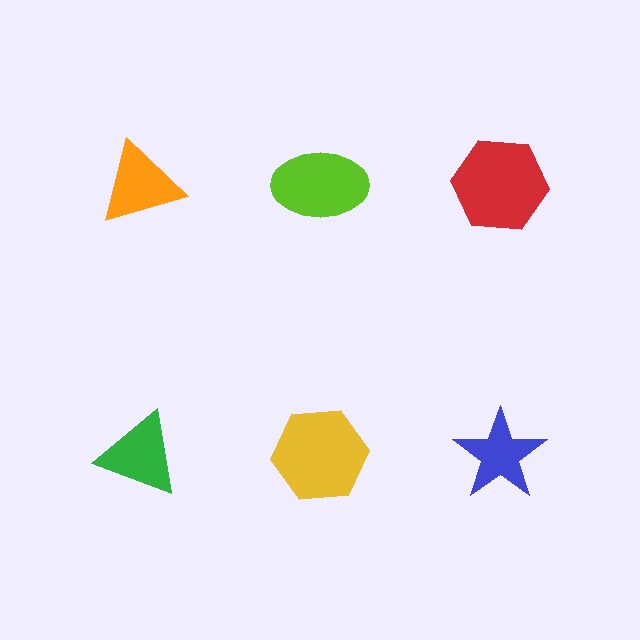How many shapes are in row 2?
3 shapes.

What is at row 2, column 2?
A yellow hexagon.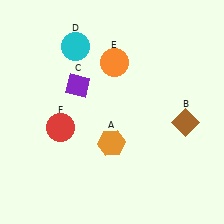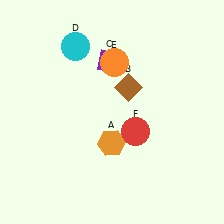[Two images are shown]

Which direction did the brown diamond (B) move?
The brown diamond (B) moved left.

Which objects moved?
The objects that moved are: the brown diamond (B), the purple diamond (C), the red circle (F).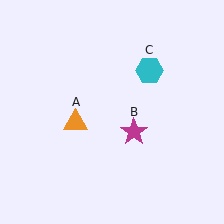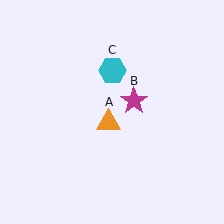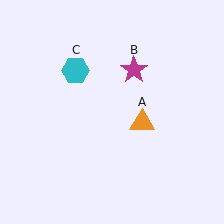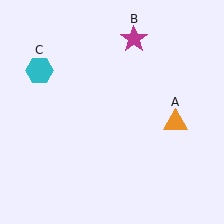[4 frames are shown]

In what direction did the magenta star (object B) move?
The magenta star (object B) moved up.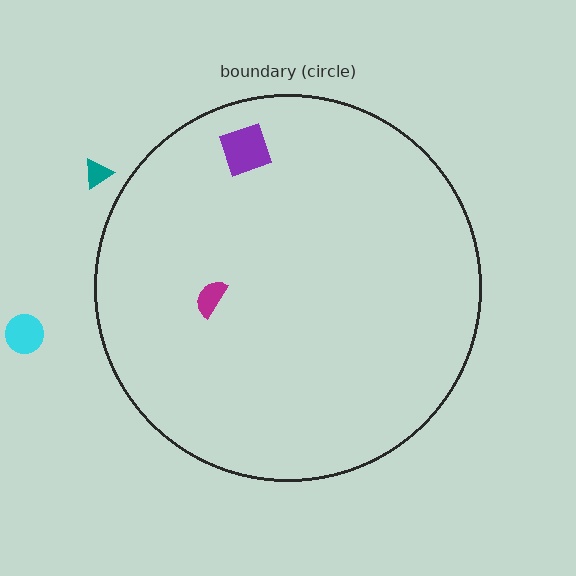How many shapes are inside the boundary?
2 inside, 2 outside.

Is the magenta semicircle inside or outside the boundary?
Inside.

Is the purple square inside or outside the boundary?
Inside.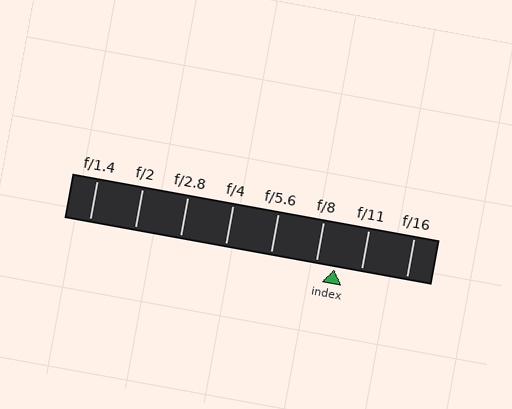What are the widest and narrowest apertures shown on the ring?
The widest aperture shown is f/1.4 and the narrowest is f/16.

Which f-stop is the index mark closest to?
The index mark is closest to f/8.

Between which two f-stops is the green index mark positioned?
The index mark is between f/8 and f/11.